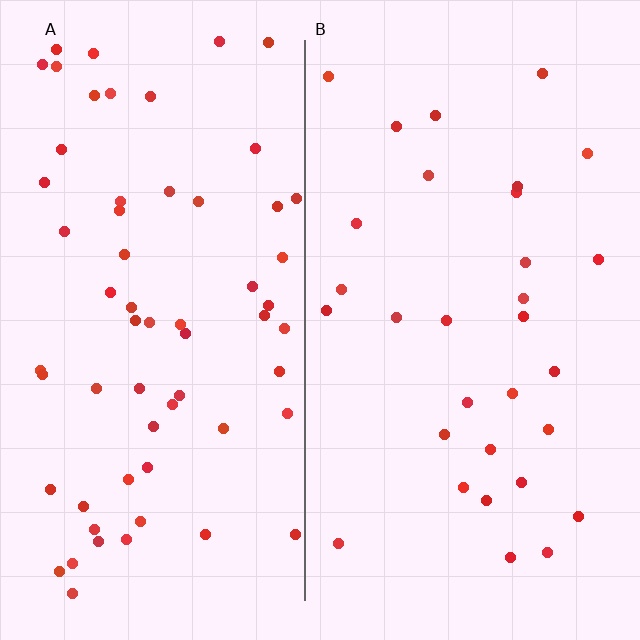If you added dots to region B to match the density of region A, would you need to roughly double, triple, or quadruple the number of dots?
Approximately double.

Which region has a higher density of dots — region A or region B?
A (the left).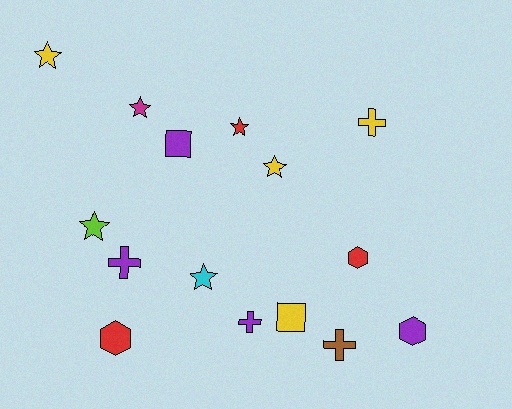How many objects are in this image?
There are 15 objects.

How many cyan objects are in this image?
There is 1 cyan object.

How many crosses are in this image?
There are 4 crosses.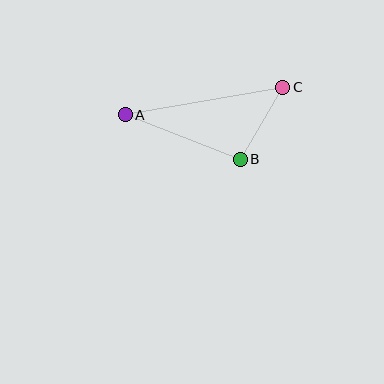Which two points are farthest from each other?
Points A and C are farthest from each other.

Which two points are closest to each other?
Points B and C are closest to each other.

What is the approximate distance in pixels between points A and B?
The distance between A and B is approximately 123 pixels.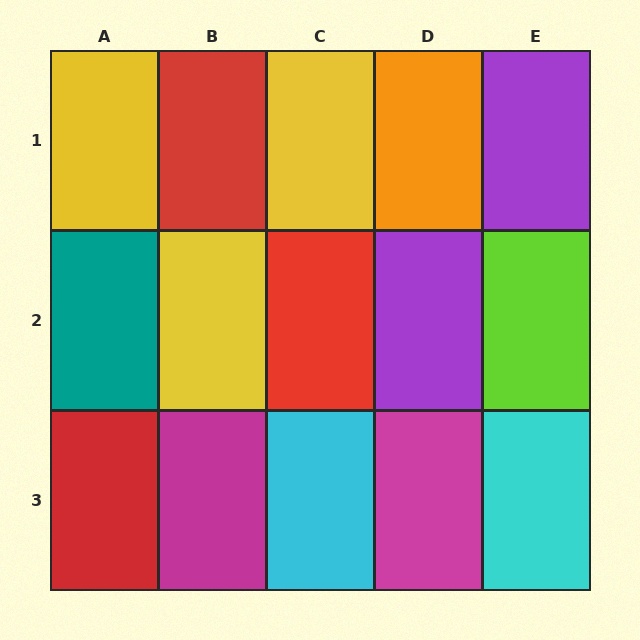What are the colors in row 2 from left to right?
Teal, yellow, red, purple, lime.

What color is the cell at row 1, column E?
Purple.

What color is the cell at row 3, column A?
Red.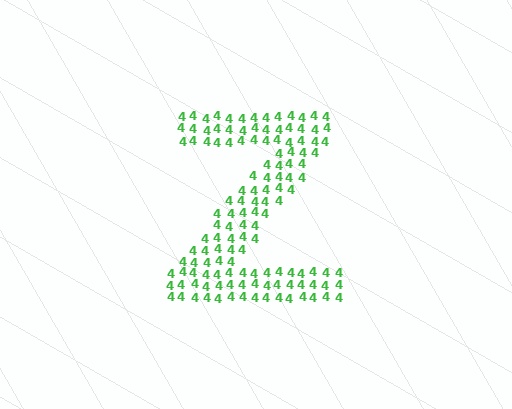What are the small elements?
The small elements are digit 4's.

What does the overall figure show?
The overall figure shows the letter Z.